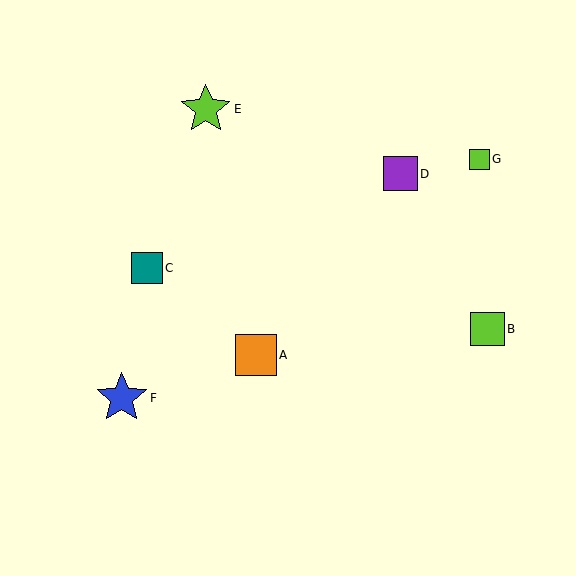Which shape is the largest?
The blue star (labeled F) is the largest.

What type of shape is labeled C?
Shape C is a teal square.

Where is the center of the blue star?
The center of the blue star is at (122, 398).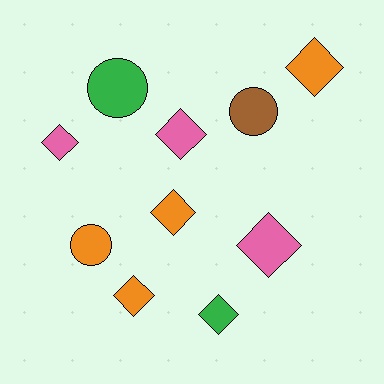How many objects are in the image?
There are 10 objects.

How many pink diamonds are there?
There are 3 pink diamonds.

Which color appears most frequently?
Orange, with 4 objects.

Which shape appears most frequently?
Diamond, with 7 objects.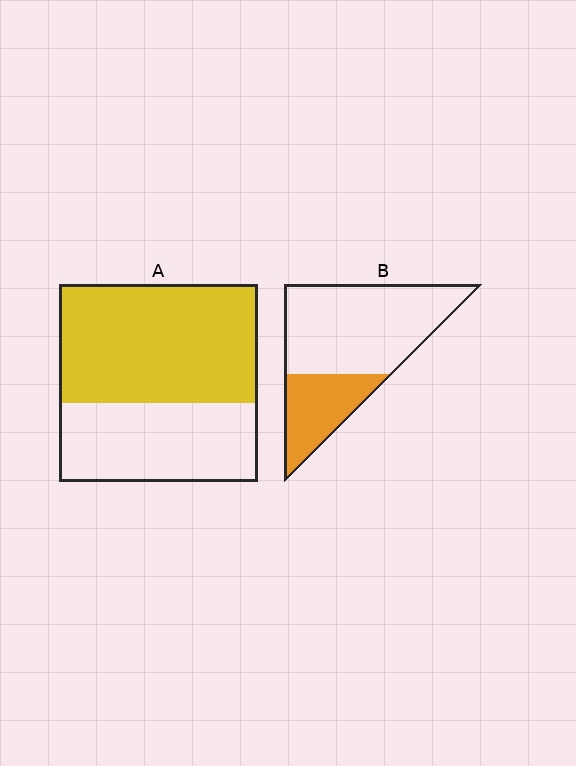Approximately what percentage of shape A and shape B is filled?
A is approximately 60% and B is approximately 30%.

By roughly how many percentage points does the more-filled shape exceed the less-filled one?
By roughly 30 percentage points (A over B).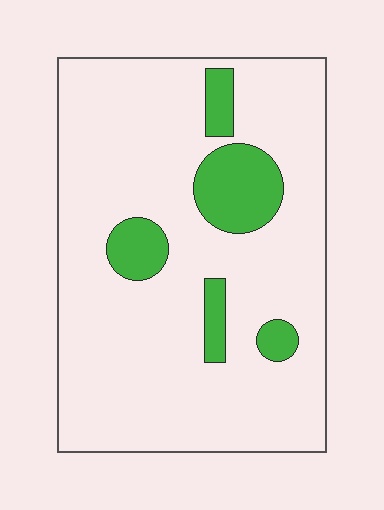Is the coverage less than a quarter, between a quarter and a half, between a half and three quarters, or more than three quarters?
Less than a quarter.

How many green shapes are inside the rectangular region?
5.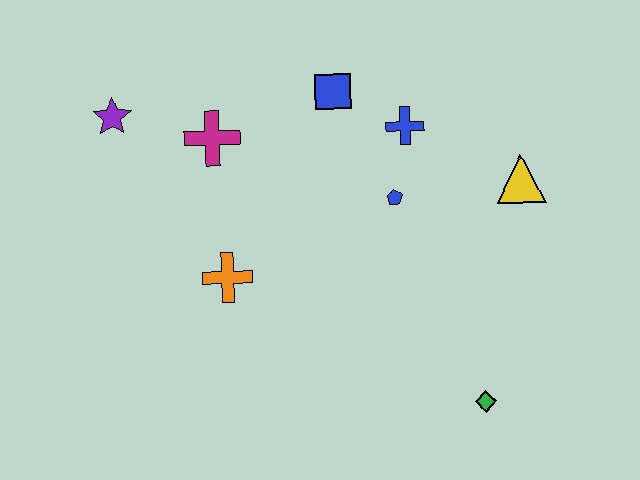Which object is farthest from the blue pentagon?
The purple star is farthest from the blue pentagon.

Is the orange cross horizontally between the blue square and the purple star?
Yes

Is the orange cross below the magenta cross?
Yes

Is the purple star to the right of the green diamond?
No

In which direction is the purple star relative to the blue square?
The purple star is to the left of the blue square.